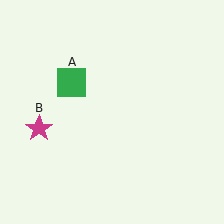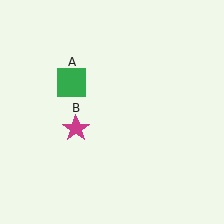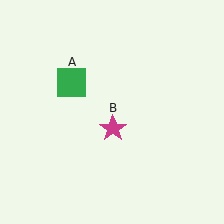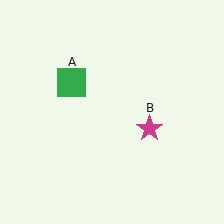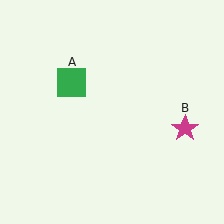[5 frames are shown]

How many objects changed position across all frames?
1 object changed position: magenta star (object B).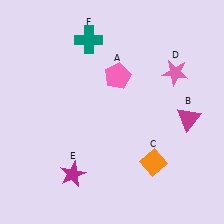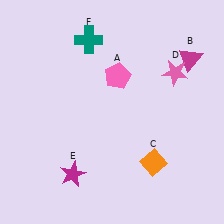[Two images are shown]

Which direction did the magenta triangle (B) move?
The magenta triangle (B) moved up.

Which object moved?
The magenta triangle (B) moved up.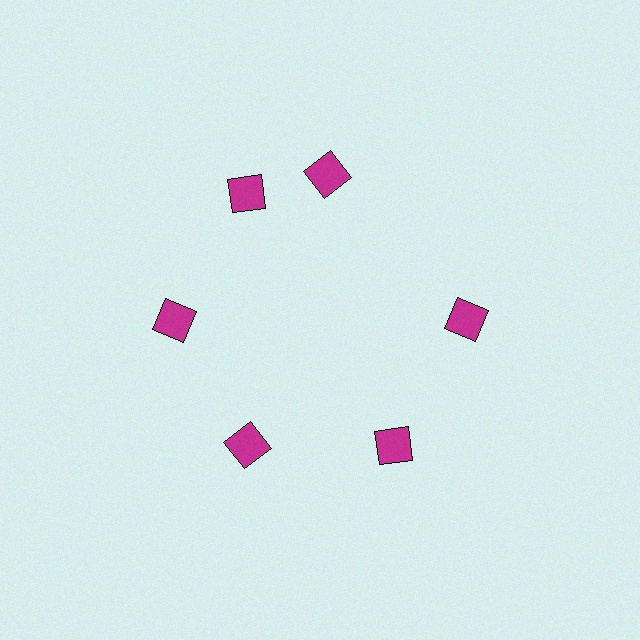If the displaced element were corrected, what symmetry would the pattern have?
It would have 6-fold rotational symmetry — the pattern would map onto itself every 60 degrees.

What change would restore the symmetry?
The symmetry would be restored by rotating it back into even spacing with its neighbors so that all 6 diamonds sit at equal angles and equal distance from the center.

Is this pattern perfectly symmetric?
No. The 6 magenta diamonds are arranged in a ring, but one element near the 1 o'clock position is rotated out of alignment along the ring, breaking the 6-fold rotational symmetry.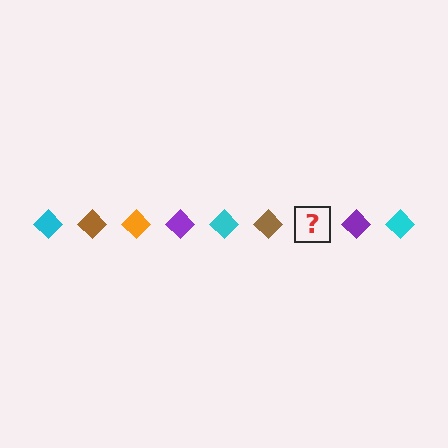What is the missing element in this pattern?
The missing element is an orange diamond.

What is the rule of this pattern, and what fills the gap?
The rule is that the pattern cycles through cyan, brown, orange, purple diamonds. The gap should be filled with an orange diamond.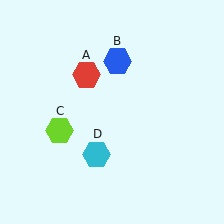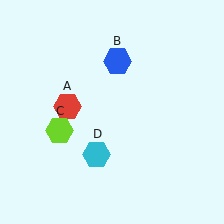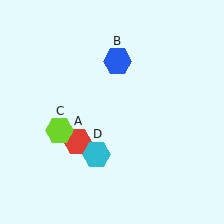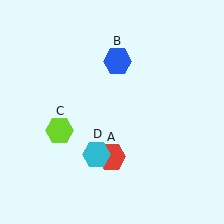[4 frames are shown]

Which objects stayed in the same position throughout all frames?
Blue hexagon (object B) and lime hexagon (object C) and cyan hexagon (object D) remained stationary.